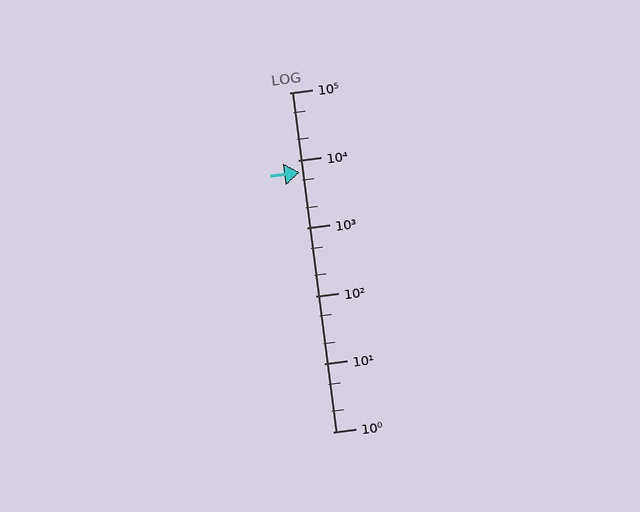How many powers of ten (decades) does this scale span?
The scale spans 5 decades, from 1 to 100000.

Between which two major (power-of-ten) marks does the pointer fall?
The pointer is between 1000 and 10000.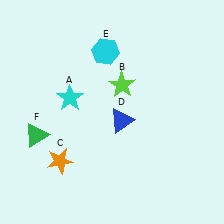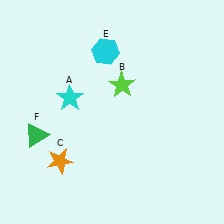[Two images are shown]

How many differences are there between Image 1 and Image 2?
There is 1 difference between the two images.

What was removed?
The blue triangle (D) was removed in Image 2.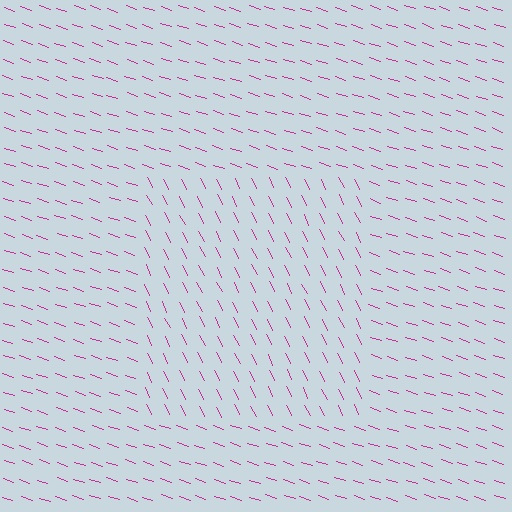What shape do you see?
I see a rectangle.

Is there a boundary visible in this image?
Yes, there is a texture boundary formed by a change in line orientation.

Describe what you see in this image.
The image is filled with small magenta line segments. A rectangle region in the image has lines oriented differently from the surrounding lines, creating a visible texture boundary.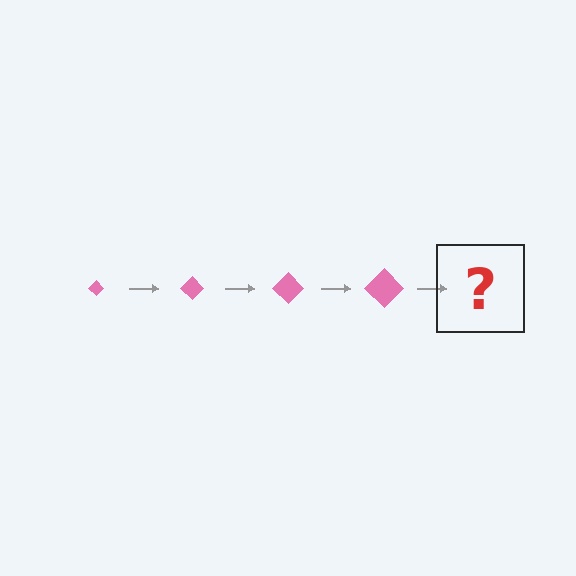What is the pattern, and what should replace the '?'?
The pattern is that the diamond gets progressively larger each step. The '?' should be a pink diamond, larger than the previous one.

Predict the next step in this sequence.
The next step is a pink diamond, larger than the previous one.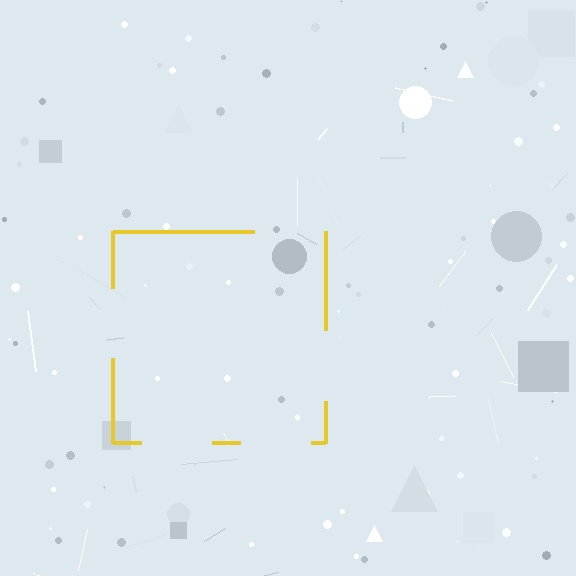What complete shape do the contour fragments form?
The contour fragments form a square.